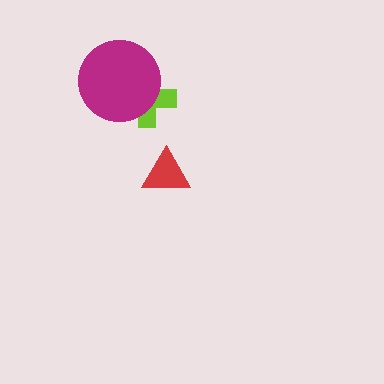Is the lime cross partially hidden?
Yes, it is partially covered by another shape.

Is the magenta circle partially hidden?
No, no other shape covers it.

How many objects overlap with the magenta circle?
1 object overlaps with the magenta circle.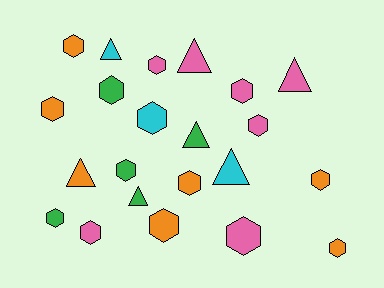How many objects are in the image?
There are 22 objects.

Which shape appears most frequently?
Hexagon, with 15 objects.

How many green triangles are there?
There are 2 green triangles.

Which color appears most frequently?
Pink, with 7 objects.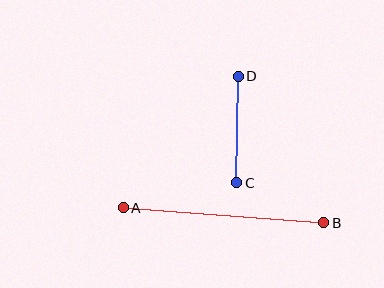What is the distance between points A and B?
The distance is approximately 201 pixels.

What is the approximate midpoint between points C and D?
The midpoint is at approximately (237, 130) pixels.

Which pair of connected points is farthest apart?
Points A and B are farthest apart.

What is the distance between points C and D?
The distance is approximately 107 pixels.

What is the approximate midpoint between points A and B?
The midpoint is at approximately (224, 215) pixels.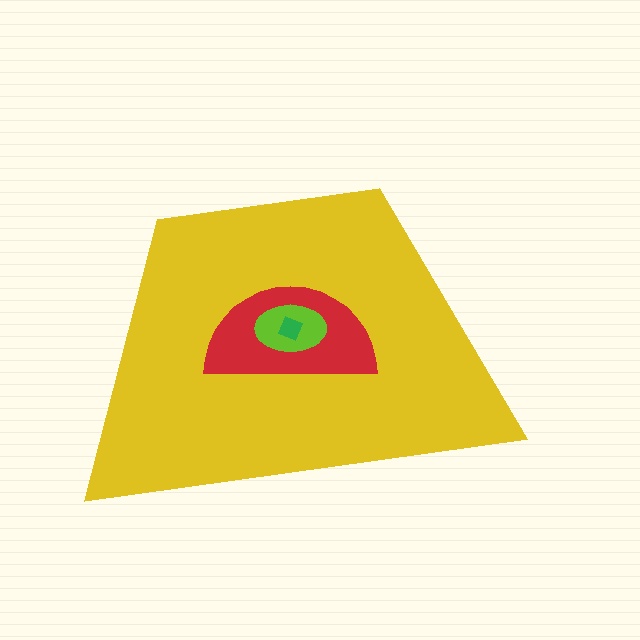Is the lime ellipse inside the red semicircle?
Yes.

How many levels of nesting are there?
4.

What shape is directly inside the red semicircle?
The lime ellipse.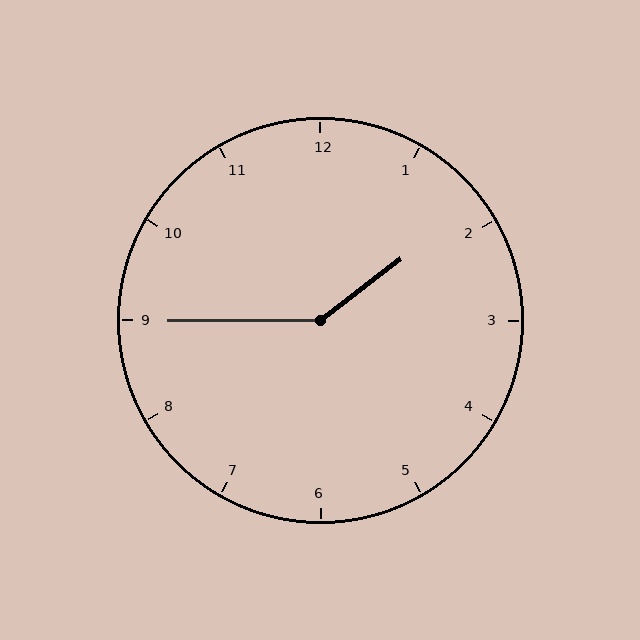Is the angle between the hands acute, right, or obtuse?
It is obtuse.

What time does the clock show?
1:45.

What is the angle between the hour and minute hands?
Approximately 142 degrees.